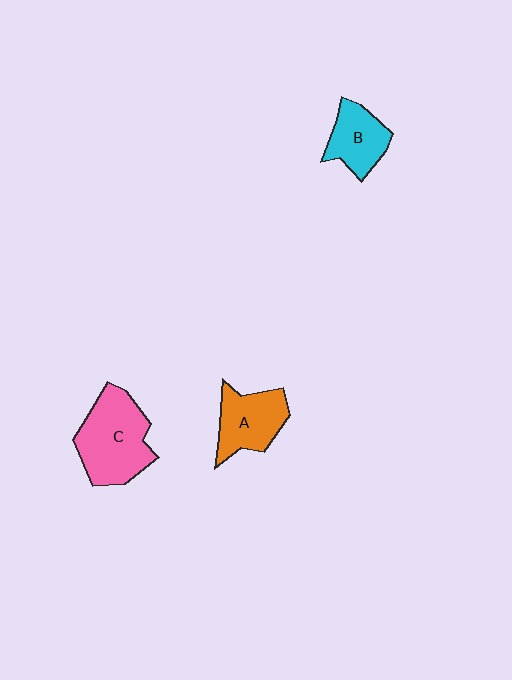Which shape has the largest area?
Shape C (pink).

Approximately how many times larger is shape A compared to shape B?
Approximately 1.2 times.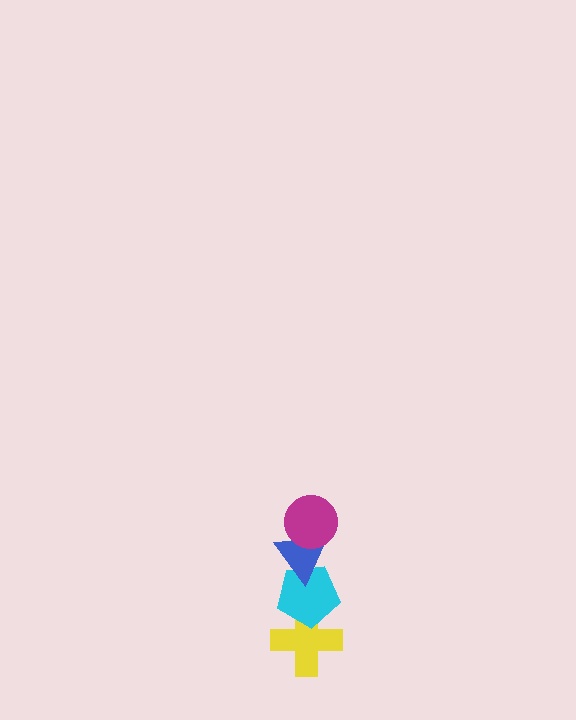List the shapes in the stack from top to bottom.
From top to bottom: the magenta circle, the blue triangle, the cyan pentagon, the yellow cross.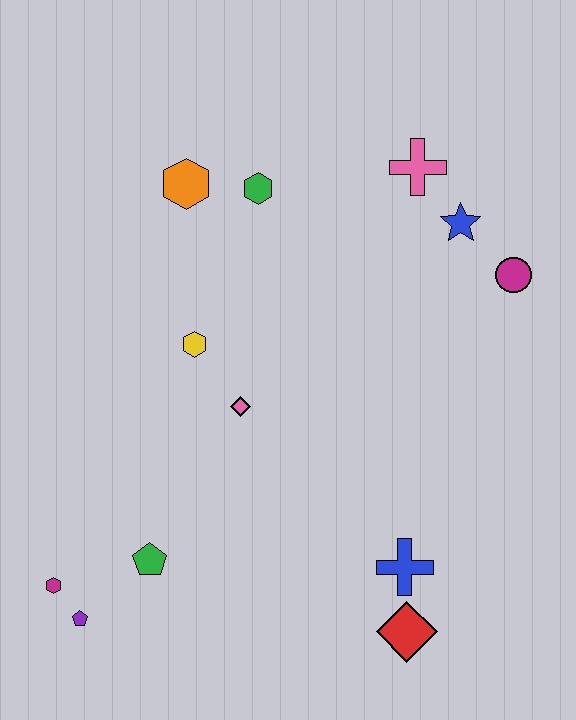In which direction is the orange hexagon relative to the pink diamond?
The orange hexagon is above the pink diamond.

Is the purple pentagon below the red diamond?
No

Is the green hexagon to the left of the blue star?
Yes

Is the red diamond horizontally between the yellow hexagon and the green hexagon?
No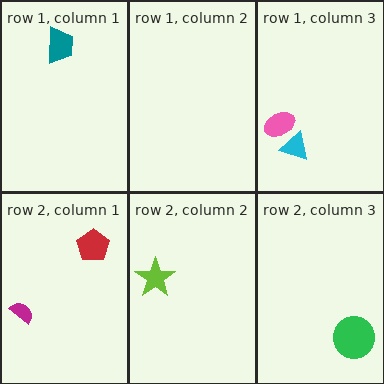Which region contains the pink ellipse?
The row 1, column 3 region.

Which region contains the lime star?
The row 2, column 2 region.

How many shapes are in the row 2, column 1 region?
2.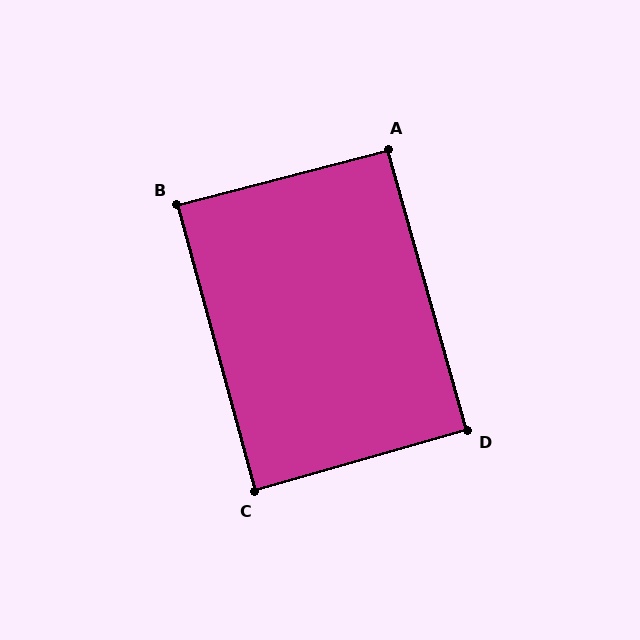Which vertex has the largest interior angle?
A, at approximately 91 degrees.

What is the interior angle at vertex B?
Approximately 90 degrees (approximately right).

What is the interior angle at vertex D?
Approximately 90 degrees (approximately right).